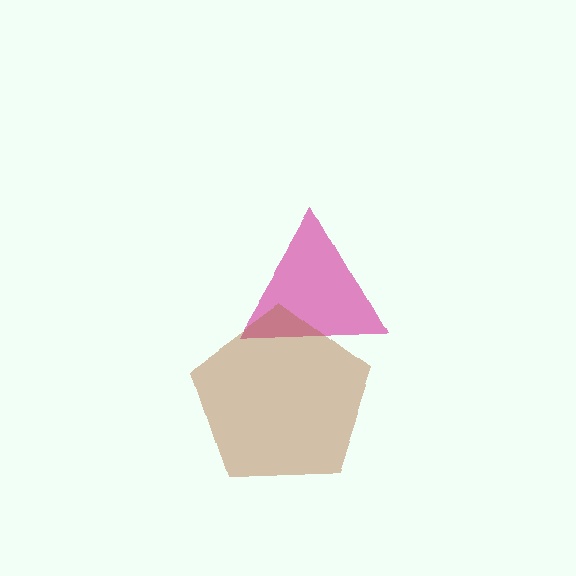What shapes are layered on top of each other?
The layered shapes are: a magenta triangle, a brown pentagon.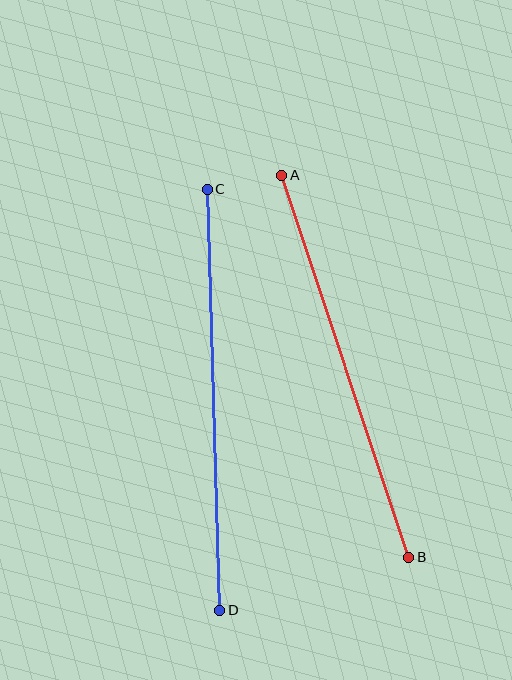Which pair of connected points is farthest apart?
Points C and D are farthest apart.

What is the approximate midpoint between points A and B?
The midpoint is at approximately (345, 366) pixels.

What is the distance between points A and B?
The distance is approximately 402 pixels.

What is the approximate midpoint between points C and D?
The midpoint is at approximately (214, 400) pixels.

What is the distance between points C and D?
The distance is approximately 421 pixels.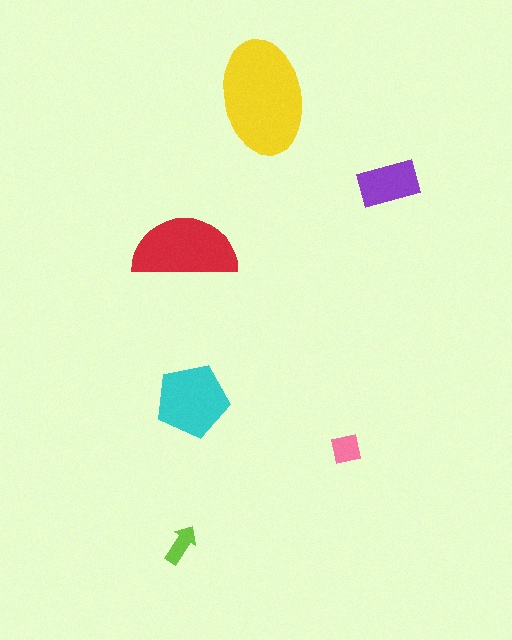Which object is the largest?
The yellow ellipse.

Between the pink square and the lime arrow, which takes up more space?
The pink square.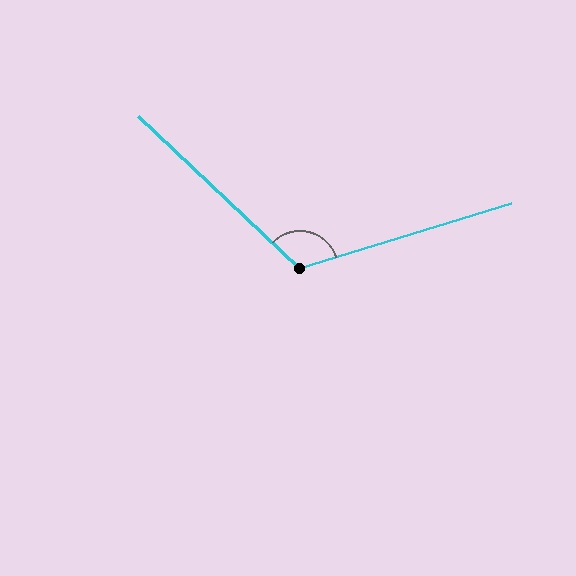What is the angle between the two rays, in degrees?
Approximately 120 degrees.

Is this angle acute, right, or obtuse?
It is obtuse.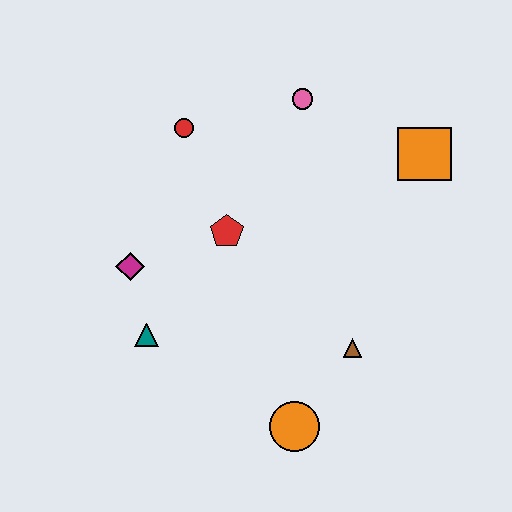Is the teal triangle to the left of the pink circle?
Yes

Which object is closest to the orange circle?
The brown triangle is closest to the orange circle.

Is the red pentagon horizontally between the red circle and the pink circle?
Yes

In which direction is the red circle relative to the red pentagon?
The red circle is above the red pentagon.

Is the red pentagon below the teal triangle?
No